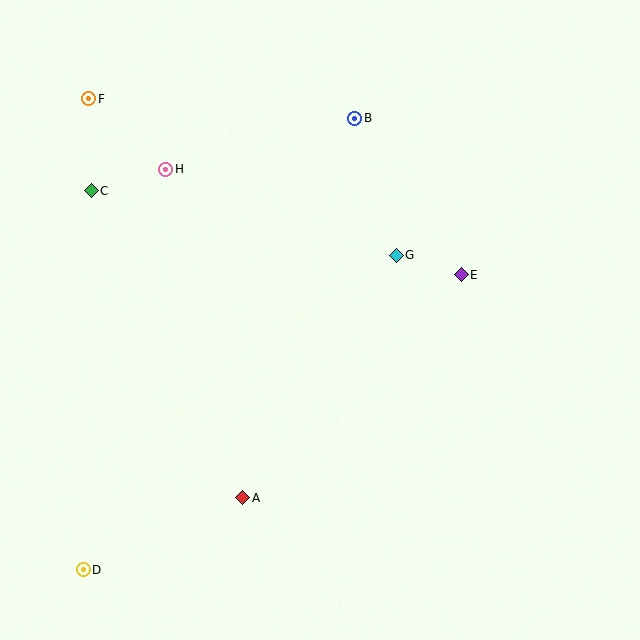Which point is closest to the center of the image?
Point G at (396, 255) is closest to the center.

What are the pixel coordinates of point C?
Point C is at (91, 191).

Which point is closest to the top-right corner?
Point B is closest to the top-right corner.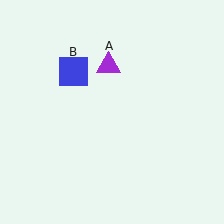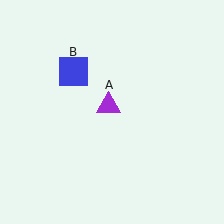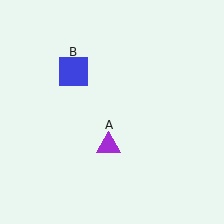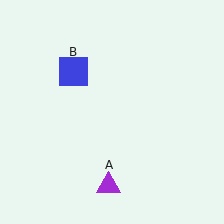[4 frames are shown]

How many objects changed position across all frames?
1 object changed position: purple triangle (object A).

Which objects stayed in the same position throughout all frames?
Blue square (object B) remained stationary.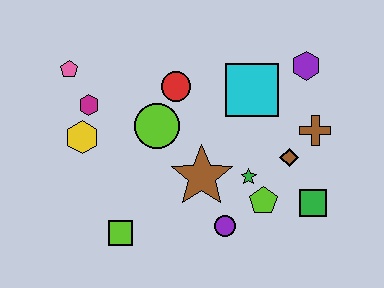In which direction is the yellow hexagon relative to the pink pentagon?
The yellow hexagon is below the pink pentagon.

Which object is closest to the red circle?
The lime circle is closest to the red circle.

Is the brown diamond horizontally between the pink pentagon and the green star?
No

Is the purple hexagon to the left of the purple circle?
No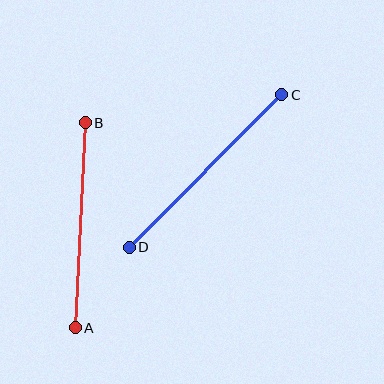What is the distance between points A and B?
The distance is approximately 205 pixels.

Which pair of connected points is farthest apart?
Points C and D are farthest apart.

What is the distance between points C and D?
The distance is approximately 215 pixels.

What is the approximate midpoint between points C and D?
The midpoint is at approximately (206, 171) pixels.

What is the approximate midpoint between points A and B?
The midpoint is at approximately (80, 225) pixels.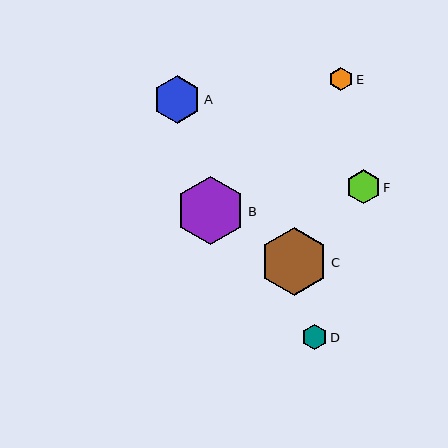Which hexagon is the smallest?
Hexagon E is the smallest with a size of approximately 24 pixels.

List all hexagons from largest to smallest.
From largest to smallest: B, C, A, F, D, E.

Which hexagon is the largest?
Hexagon B is the largest with a size of approximately 68 pixels.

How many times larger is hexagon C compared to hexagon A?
Hexagon C is approximately 1.4 times the size of hexagon A.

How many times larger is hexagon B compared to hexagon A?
Hexagon B is approximately 1.4 times the size of hexagon A.